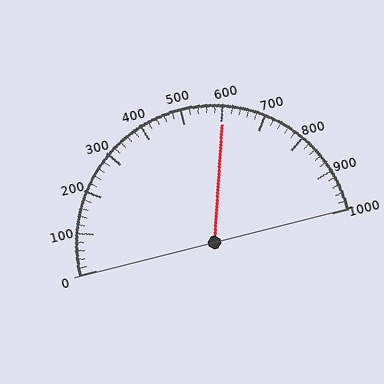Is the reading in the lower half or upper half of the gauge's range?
The reading is in the upper half of the range (0 to 1000).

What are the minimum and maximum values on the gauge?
The gauge ranges from 0 to 1000.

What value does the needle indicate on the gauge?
The needle indicates approximately 600.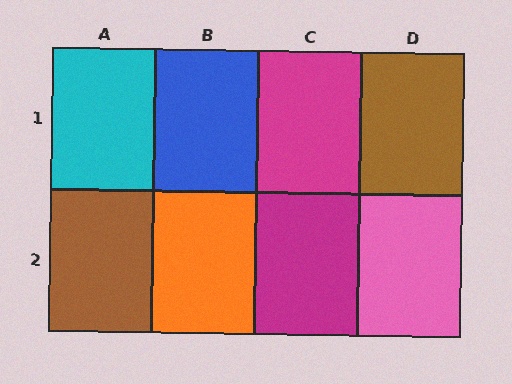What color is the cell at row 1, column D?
Brown.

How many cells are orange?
1 cell is orange.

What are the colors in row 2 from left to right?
Brown, orange, magenta, pink.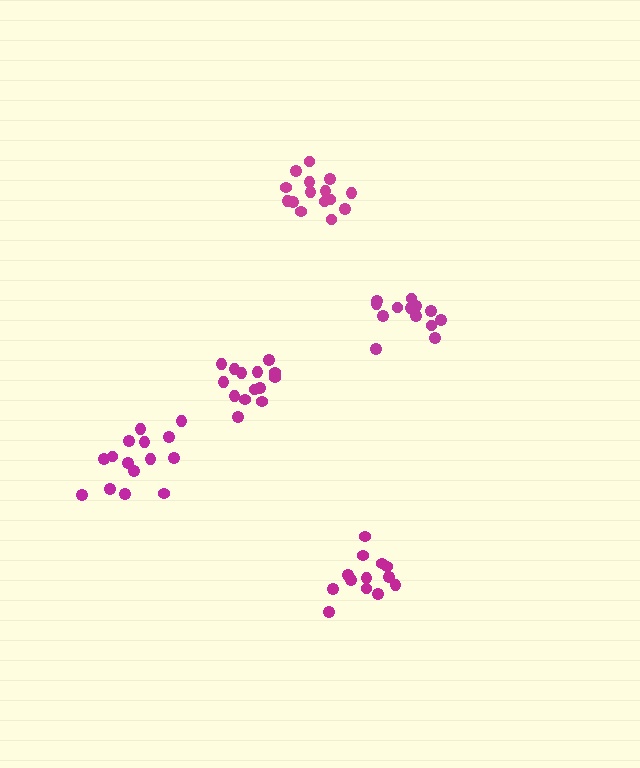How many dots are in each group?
Group 1: 15 dots, Group 2: 13 dots, Group 3: 15 dots, Group 4: 14 dots, Group 5: 13 dots (70 total).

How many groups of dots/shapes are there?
There are 5 groups.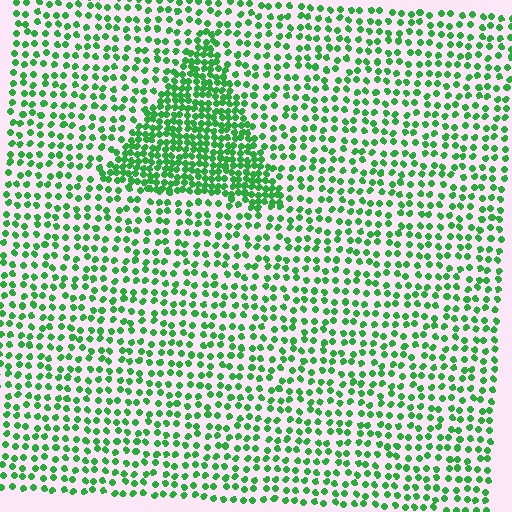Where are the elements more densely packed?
The elements are more densely packed inside the triangle boundary.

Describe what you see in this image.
The image contains small green elements arranged at two different densities. A triangle-shaped region is visible where the elements are more densely packed than the surrounding area.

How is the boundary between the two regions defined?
The boundary is defined by a change in element density (approximately 2.2x ratio). All elements are the same color, size, and shape.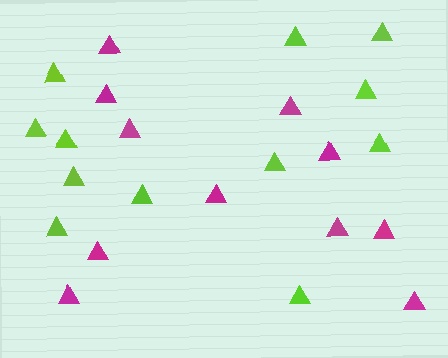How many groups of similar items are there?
There are 2 groups: one group of magenta triangles (11) and one group of lime triangles (12).